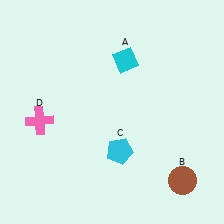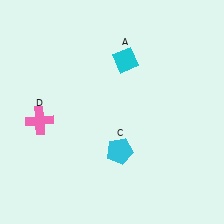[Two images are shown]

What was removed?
The brown circle (B) was removed in Image 2.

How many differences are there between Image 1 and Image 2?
There is 1 difference between the two images.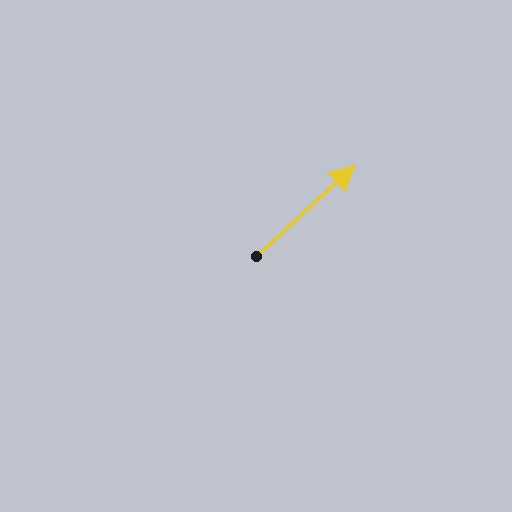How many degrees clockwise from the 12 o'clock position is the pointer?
Approximately 48 degrees.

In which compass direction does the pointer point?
Northeast.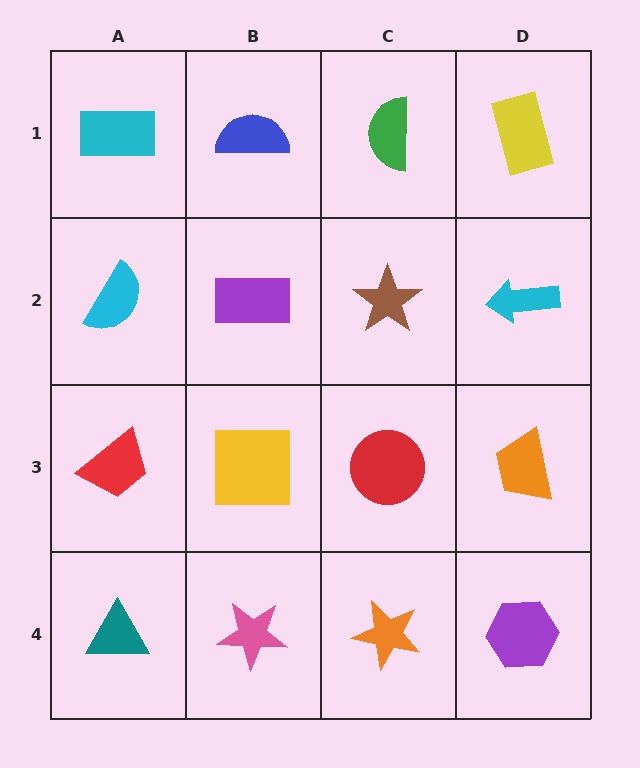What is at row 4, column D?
A purple hexagon.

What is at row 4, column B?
A pink star.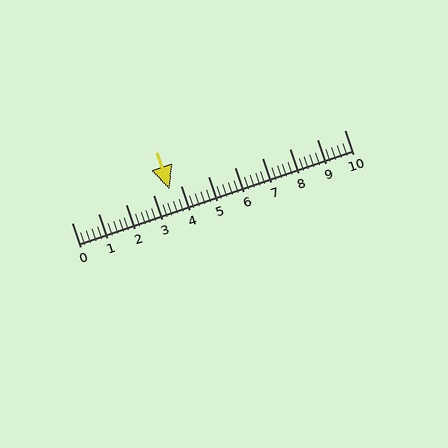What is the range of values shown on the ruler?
The ruler shows values from 0 to 10.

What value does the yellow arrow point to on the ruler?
The yellow arrow points to approximately 3.6.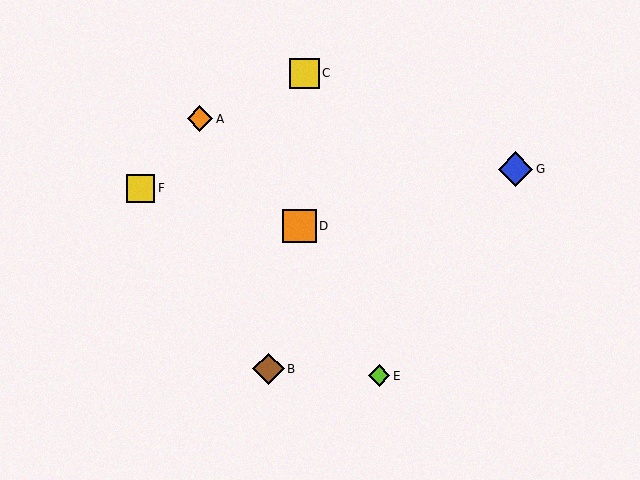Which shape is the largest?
The blue diamond (labeled G) is the largest.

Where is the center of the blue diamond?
The center of the blue diamond is at (516, 169).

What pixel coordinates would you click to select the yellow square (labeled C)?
Click at (304, 73) to select the yellow square C.